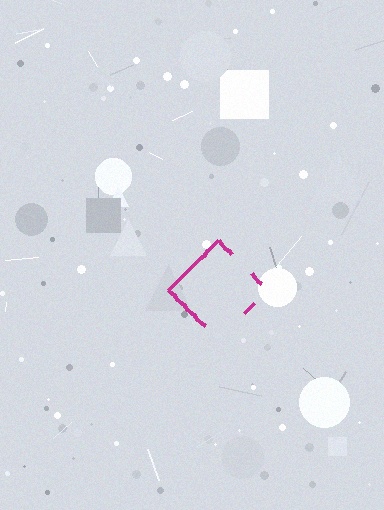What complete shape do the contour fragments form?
The contour fragments form a diamond.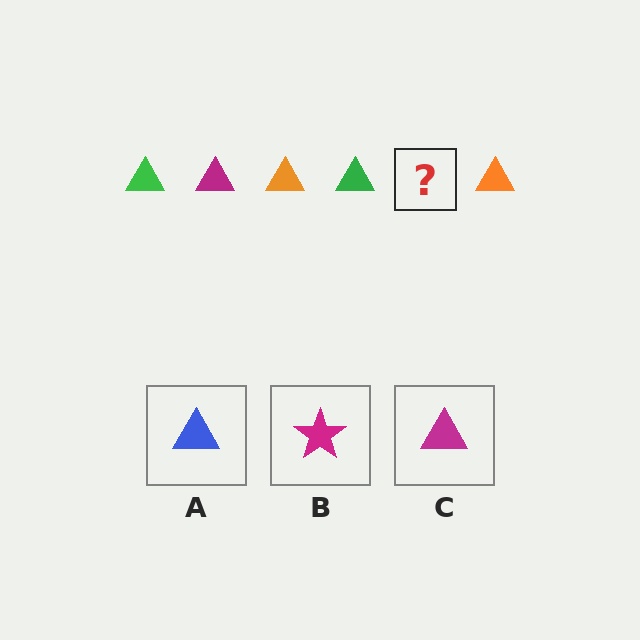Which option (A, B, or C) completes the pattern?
C.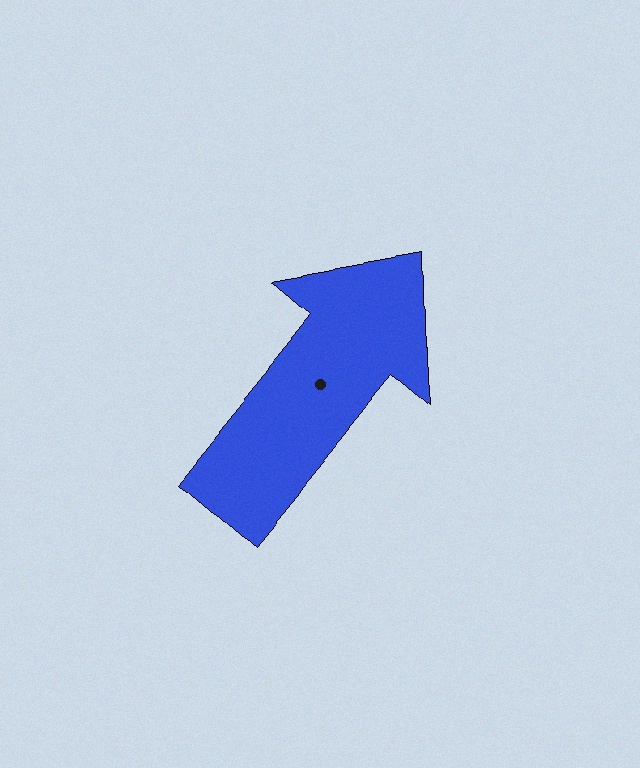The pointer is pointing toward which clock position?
Roughly 1 o'clock.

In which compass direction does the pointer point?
Northeast.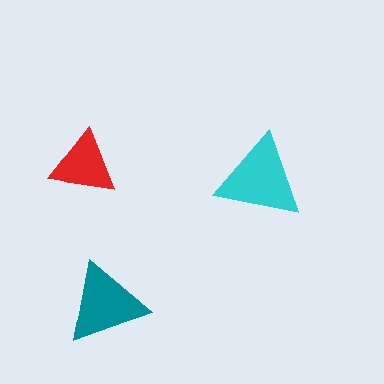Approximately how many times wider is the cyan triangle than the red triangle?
About 1.5 times wider.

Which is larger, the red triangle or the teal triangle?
The teal one.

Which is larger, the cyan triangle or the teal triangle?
The cyan one.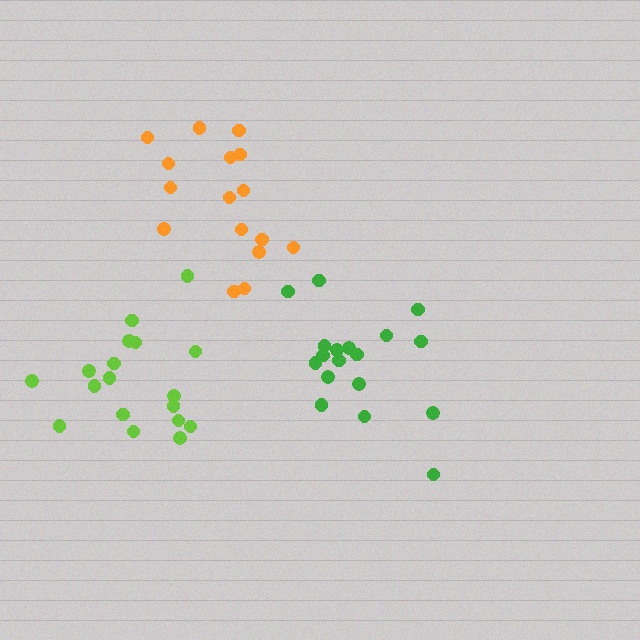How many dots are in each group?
Group 1: 16 dots, Group 2: 18 dots, Group 3: 18 dots (52 total).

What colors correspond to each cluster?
The clusters are colored: orange, green, lime.